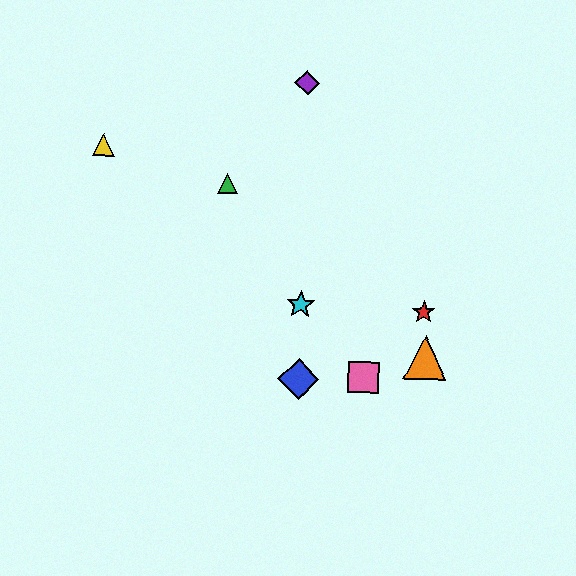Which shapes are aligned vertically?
The blue diamond, the purple diamond, the cyan star are aligned vertically.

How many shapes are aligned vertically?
3 shapes (the blue diamond, the purple diamond, the cyan star) are aligned vertically.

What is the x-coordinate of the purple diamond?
The purple diamond is at x≈307.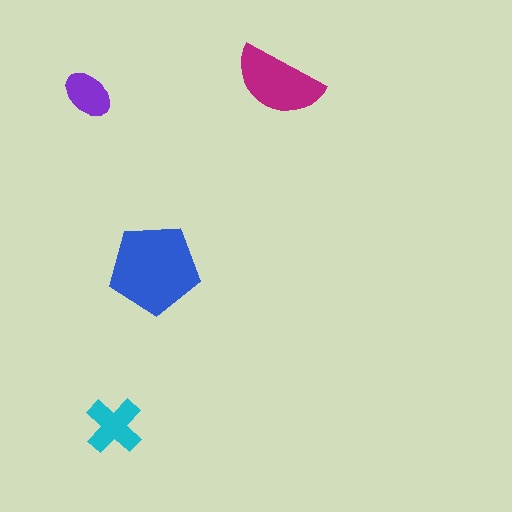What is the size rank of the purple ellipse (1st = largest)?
4th.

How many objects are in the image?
There are 4 objects in the image.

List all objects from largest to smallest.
The blue pentagon, the magenta semicircle, the cyan cross, the purple ellipse.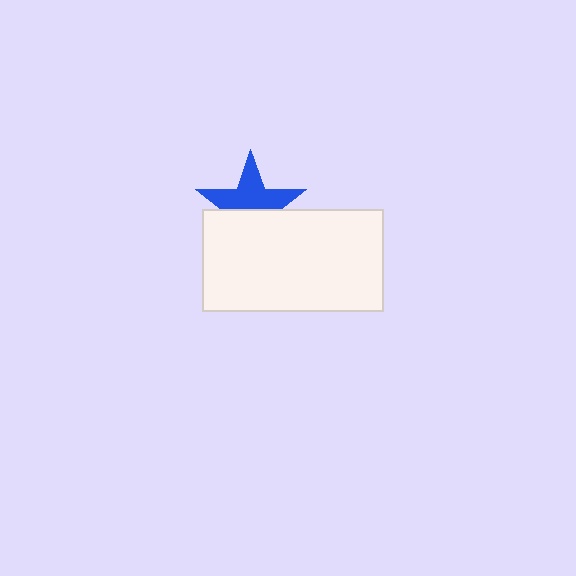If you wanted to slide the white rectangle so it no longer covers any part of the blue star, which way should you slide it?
Slide it down — that is the most direct way to separate the two shapes.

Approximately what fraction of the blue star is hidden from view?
Roughly 44% of the blue star is hidden behind the white rectangle.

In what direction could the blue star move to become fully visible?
The blue star could move up. That would shift it out from behind the white rectangle entirely.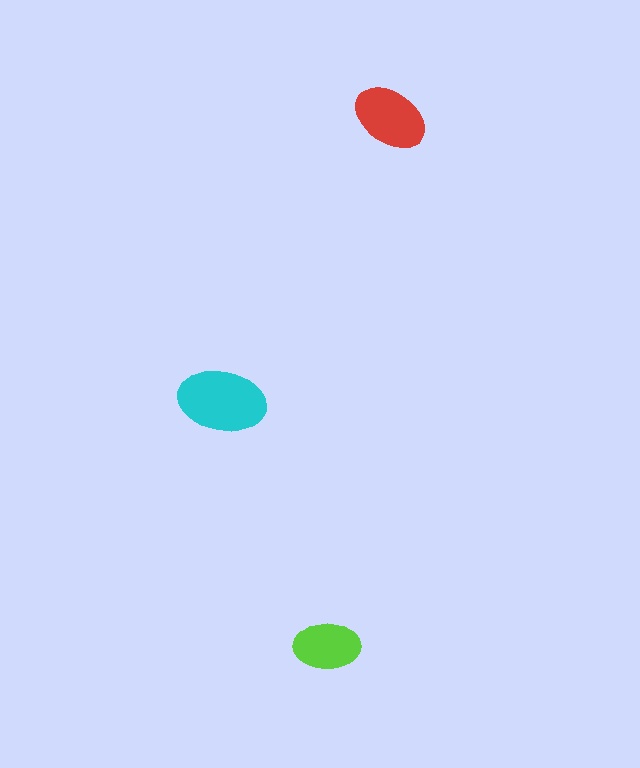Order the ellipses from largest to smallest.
the cyan one, the red one, the lime one.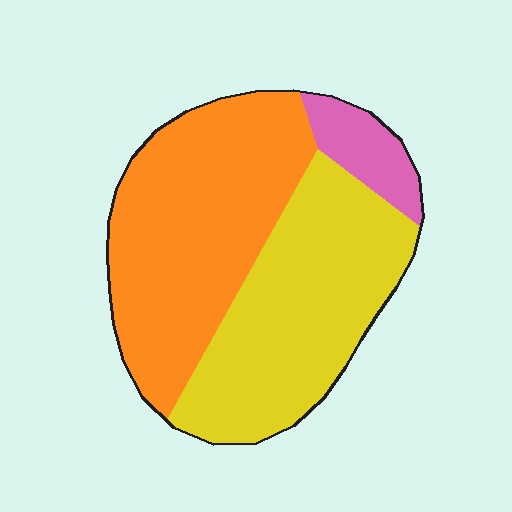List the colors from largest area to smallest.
From largest to smallest: orange, yellow, pink.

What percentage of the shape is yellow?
Yellow takes up between a third and a half of the shape.